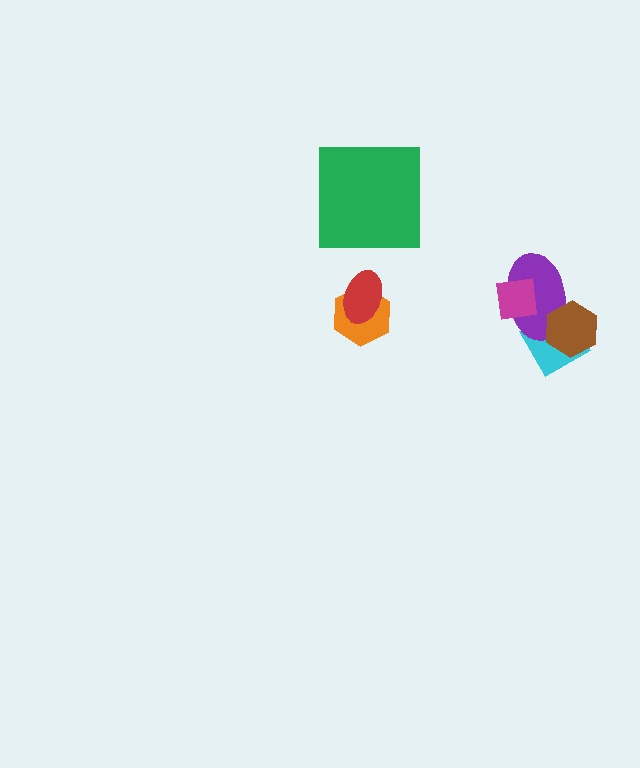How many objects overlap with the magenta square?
1 object overlaps with the magenta square.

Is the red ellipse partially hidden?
No, no other shape covers it.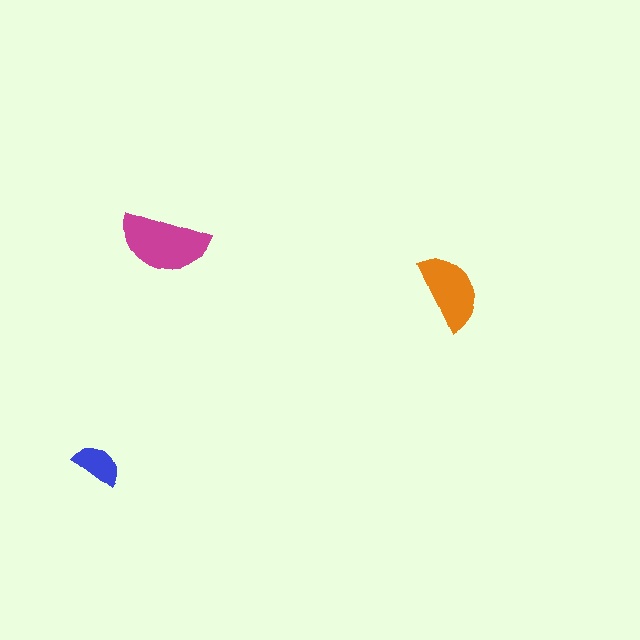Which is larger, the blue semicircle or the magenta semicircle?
The magenta one.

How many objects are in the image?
There are 3 objects in the image.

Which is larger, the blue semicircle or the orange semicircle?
The orange one.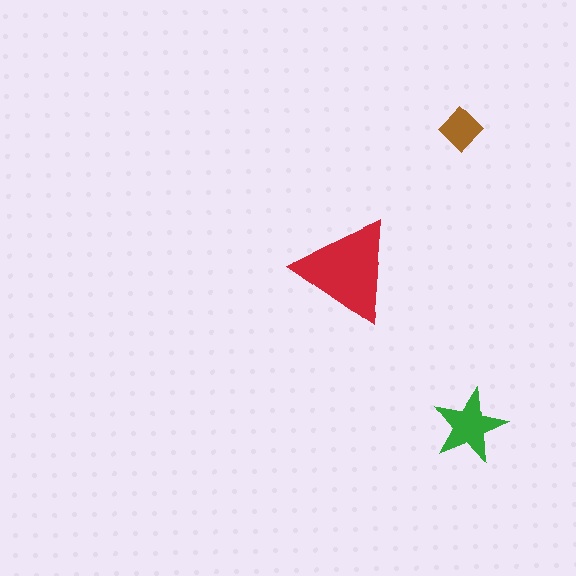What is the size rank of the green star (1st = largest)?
2nd.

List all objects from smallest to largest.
The brown diamond, the green star, the red triangle.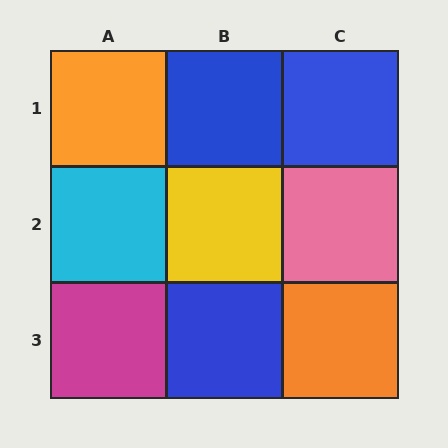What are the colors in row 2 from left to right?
Cyan, yellow, pink.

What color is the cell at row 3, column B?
Blue.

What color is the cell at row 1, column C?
Blue.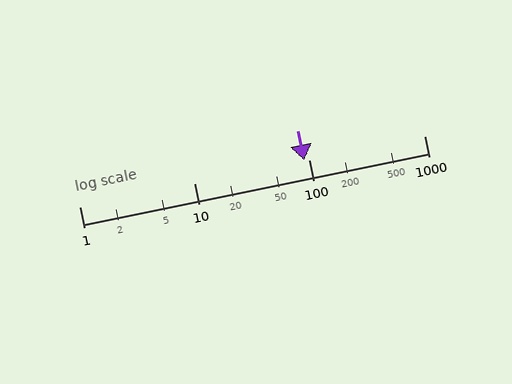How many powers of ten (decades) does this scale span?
The scale spans 3 decades, from 1 to 1000.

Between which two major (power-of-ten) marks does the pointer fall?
The pointer is between 10 and 100.